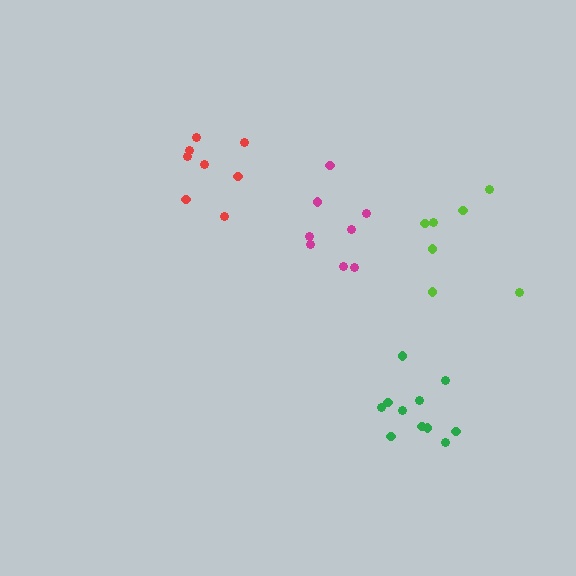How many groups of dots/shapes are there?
There are 4 groups.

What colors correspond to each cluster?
The clusters are colored: red, magenta, green, lime.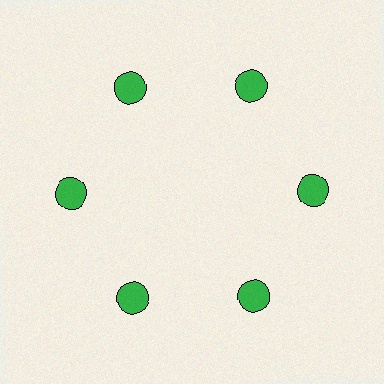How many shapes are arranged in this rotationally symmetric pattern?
There are 6 shapes, arranged in 6 groups of 1.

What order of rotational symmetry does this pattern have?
This pattern has 6-fold rotational symmetry.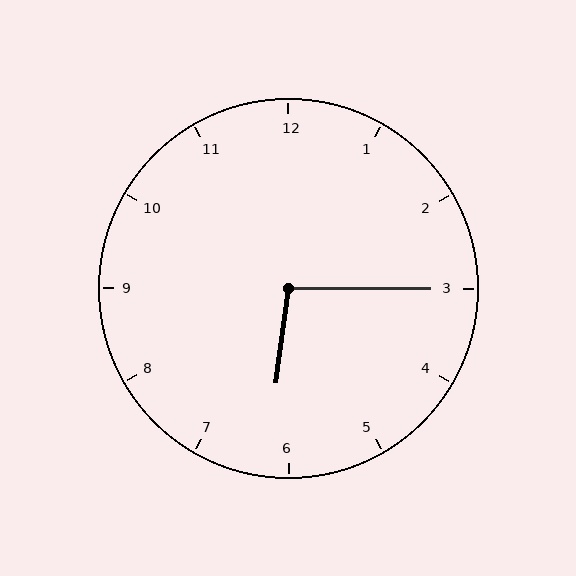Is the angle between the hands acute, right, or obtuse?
It is obtuse.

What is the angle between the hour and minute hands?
Approximately 98 degrees.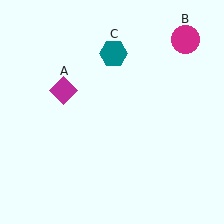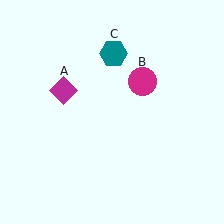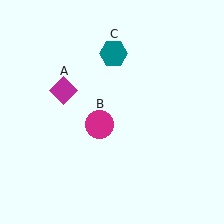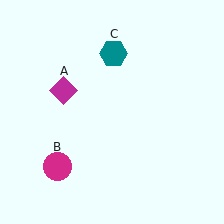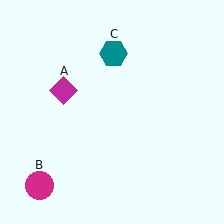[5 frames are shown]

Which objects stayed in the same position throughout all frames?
Magenta diamond (object A) and teal hexagon (object C) remained stationary.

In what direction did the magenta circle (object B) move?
The magenta circle (object B) moved down and to the left.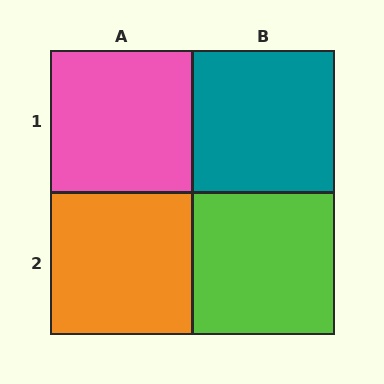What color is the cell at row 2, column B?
Lime.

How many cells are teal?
1 cell is teal.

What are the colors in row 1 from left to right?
Pink, teal.